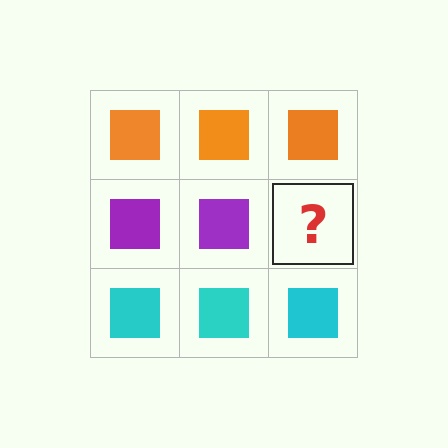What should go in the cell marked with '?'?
The missing cell should contain a purple square.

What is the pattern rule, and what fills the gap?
The rule is that each row has a consistent color. The gap should be filled with a purple square.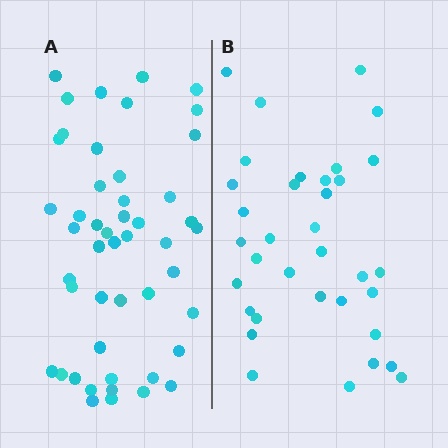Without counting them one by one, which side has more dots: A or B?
Region A (the left region) has more dots.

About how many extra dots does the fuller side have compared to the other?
Region A has approximately 15 more dots than region B.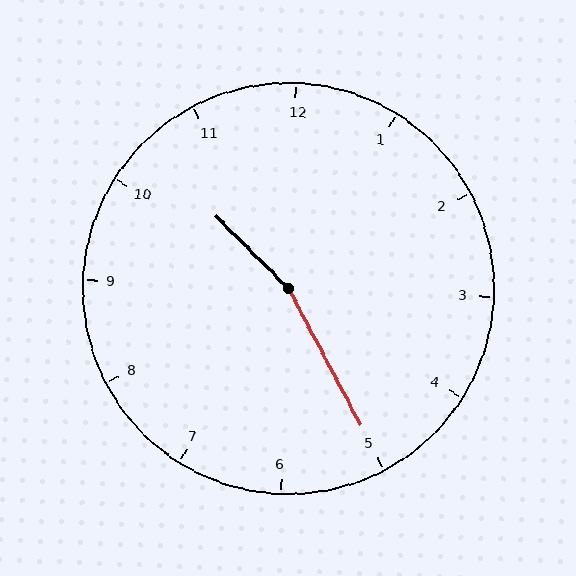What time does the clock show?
10:25.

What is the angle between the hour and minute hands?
Approximately 162 degrees.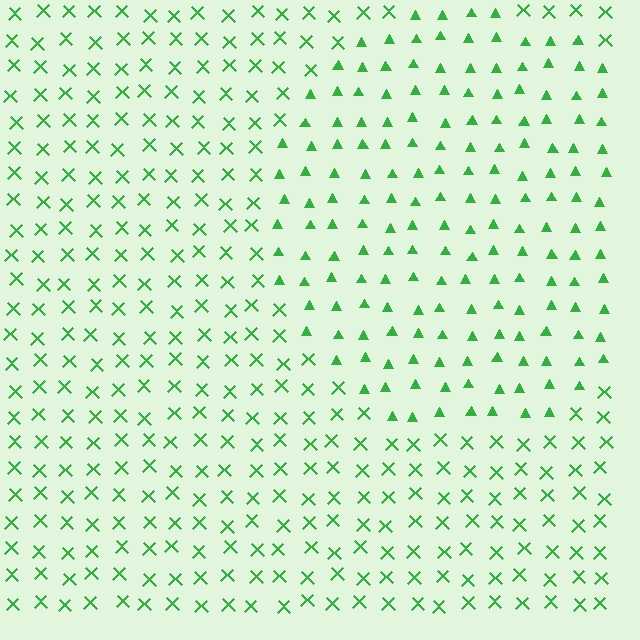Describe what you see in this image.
The image is filled with small green elements arranged in a uniform grid. A circle-shaped region contains triangles, while the surrounding area contains X marks. The boundary is defined purely by the change in element shape.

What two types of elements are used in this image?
The image uses triangles inside the circle region and X marks outside it.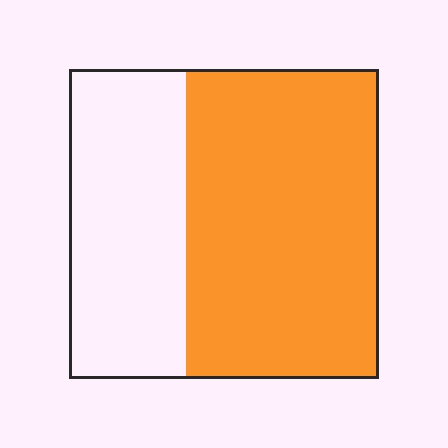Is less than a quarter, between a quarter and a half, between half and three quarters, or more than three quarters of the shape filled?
Between half and three quarters.